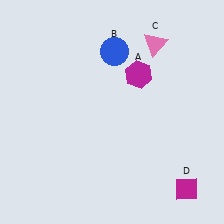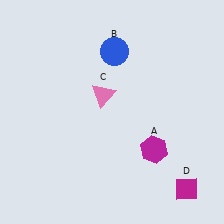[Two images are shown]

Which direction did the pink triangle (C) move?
The pink triangle (C) moved left.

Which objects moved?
The objects that moved are: the magenta hexagon (A), the pink triangle (C).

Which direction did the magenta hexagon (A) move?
The magenta hexagon (A) moved down.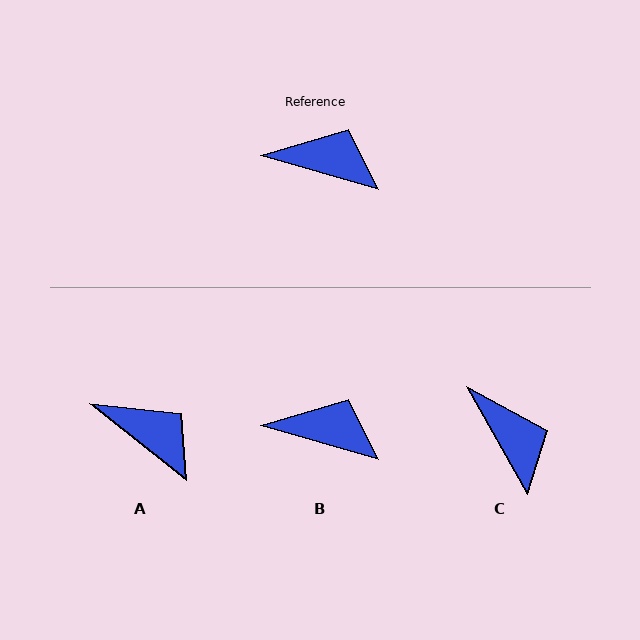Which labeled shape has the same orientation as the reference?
B.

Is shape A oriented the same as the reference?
No, it is off by about 23 degrees.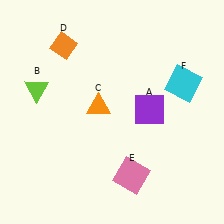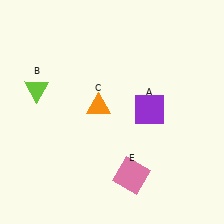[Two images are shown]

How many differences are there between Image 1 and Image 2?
There are 2 differences between the two images.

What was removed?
The orange diamond (D), the cyan square (F) were removed in Image 2.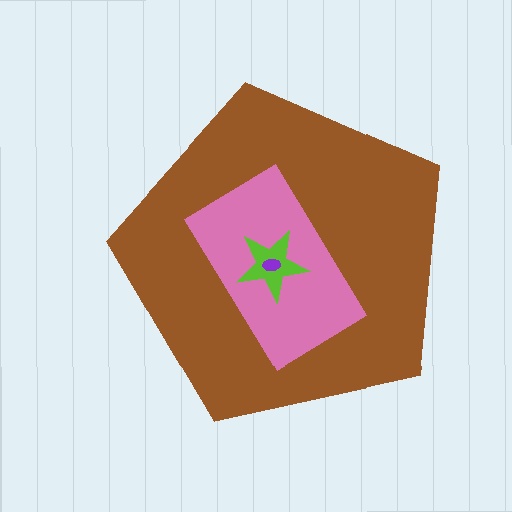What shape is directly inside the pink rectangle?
The lime star.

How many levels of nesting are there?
4.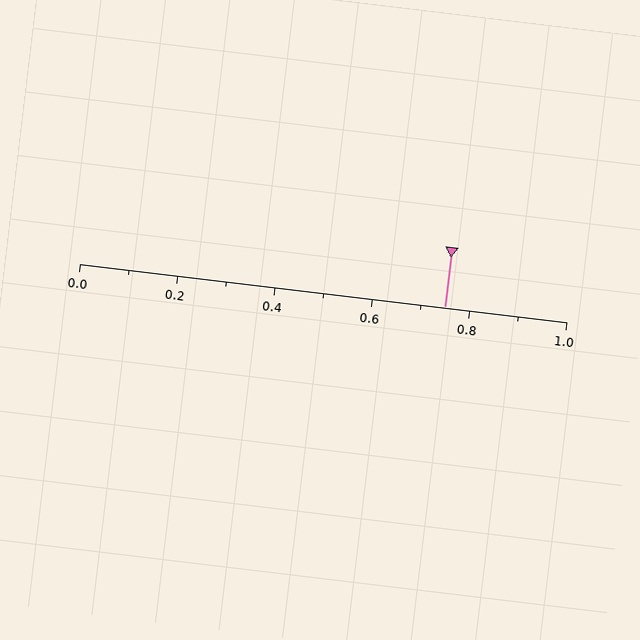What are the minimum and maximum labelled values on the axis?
The axis runs from 0.0 to 1.0.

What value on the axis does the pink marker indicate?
The marker indicates approximately 0.75.